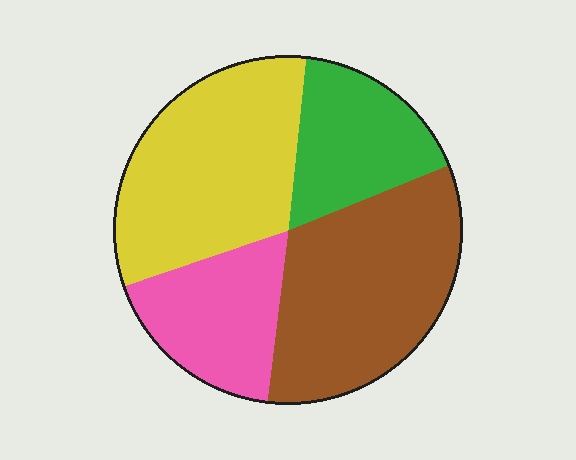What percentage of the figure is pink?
Pink takes up about one sixth (1/6) of the figure.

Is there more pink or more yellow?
Yellow.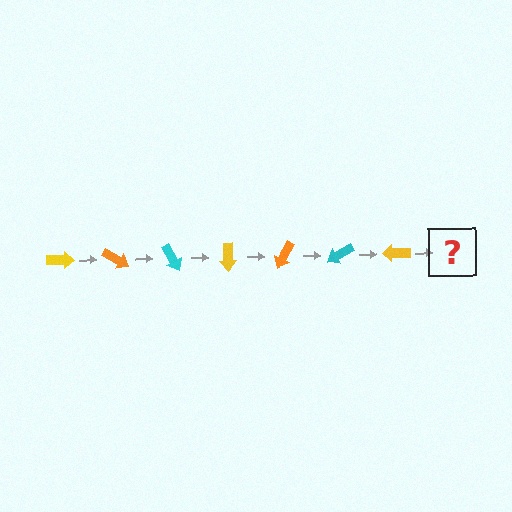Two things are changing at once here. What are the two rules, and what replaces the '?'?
The two rules are that it rotates 30 degrees each step and the color cycles through yellow, orange, and cyan. The '?' should be an orange arrow, rotated 210 degrees from the start.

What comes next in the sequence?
The next element should be an orange arrow, rotated 210 degrees from the start.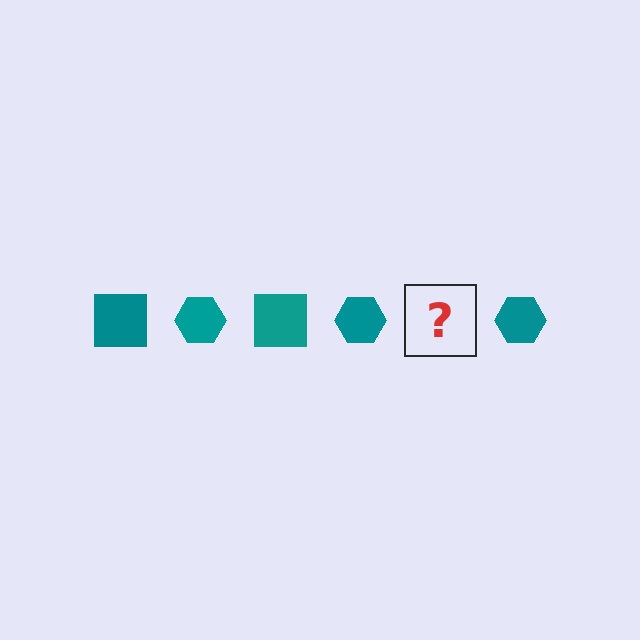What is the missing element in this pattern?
The missing element is a teal square.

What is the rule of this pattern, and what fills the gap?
The rule is that the pattern cycles through square, hexagon shapes in teal. The gap should be filled with a teal square.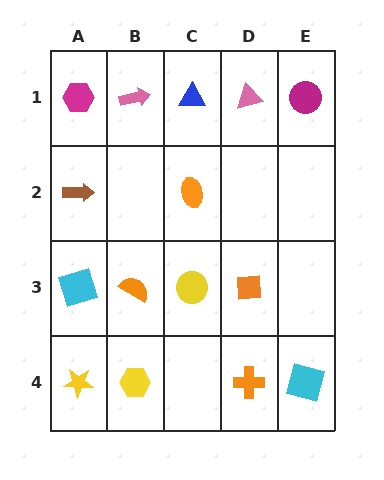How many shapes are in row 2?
2 shapes.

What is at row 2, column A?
A brown arrow.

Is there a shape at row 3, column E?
No, that cell is empty.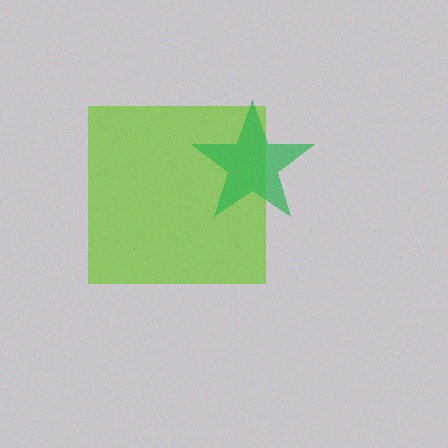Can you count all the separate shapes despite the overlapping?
Yes, there are 2 separate shapes.